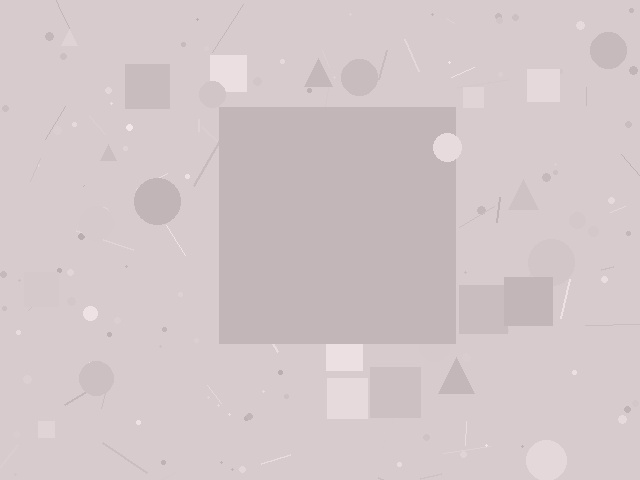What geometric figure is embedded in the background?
A square is embedded in the background.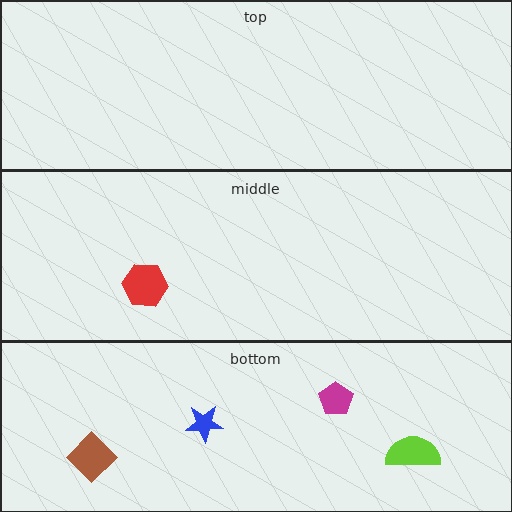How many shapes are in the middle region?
1.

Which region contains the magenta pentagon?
The bottom region.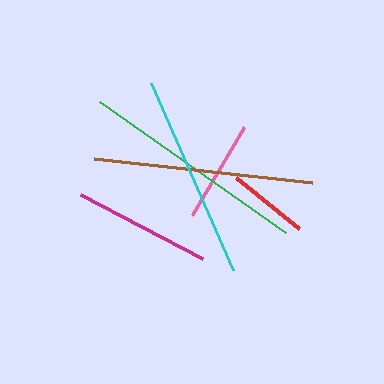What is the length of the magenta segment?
The magenta segment is approximately 138 pixels long.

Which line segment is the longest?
The green line is the longest at approximately 227 pixels.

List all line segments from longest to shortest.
From longest to shortest: green, brown, cyan, magenta, pink, red.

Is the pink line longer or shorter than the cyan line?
The cyan line is longer than the pink line.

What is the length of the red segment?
The red segment is approximately 81 pixels long.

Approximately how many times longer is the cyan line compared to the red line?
The cyan line is approximately 2.5 times the length of the red line.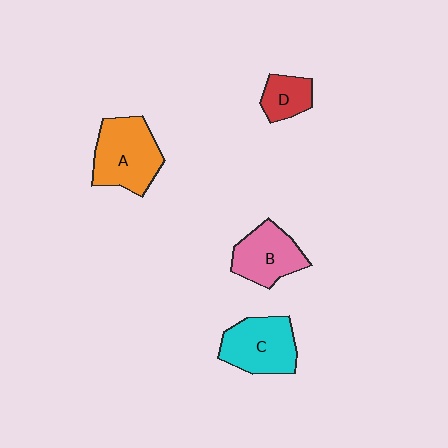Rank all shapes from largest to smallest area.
From largest to smallest: A (orange), C (cyan), B (pink), D (red).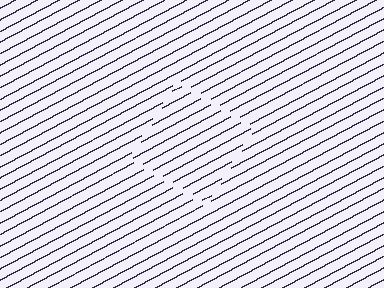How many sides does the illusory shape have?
4 sides — the line-ends trace a square.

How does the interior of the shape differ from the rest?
The interior of the shape contains the same grating, shifted by half a period — the contour is defined by the phase discontinuity where line-ends from the inner and outer gratings abut.